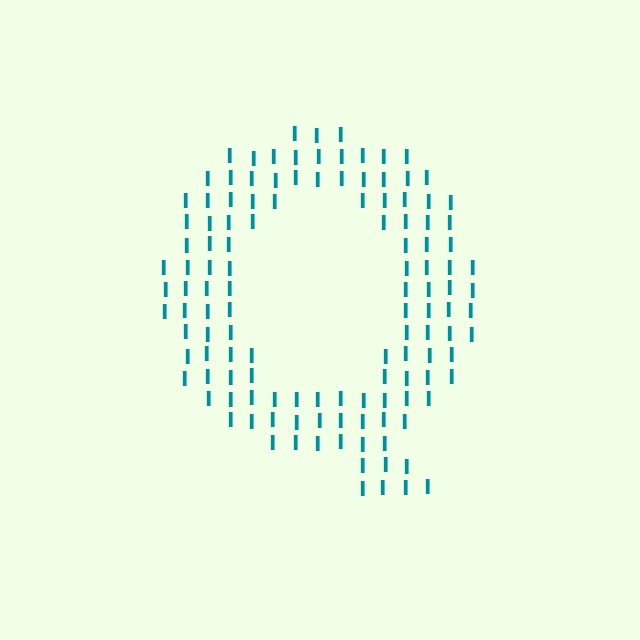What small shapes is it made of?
It is made of small letter I's.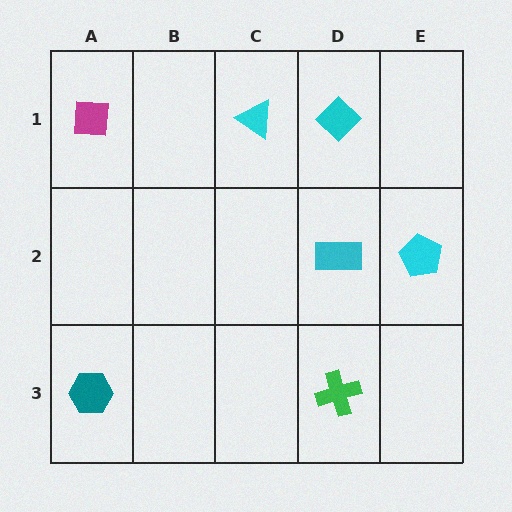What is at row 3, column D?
A green cross.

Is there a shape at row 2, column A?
No, that cell is empty.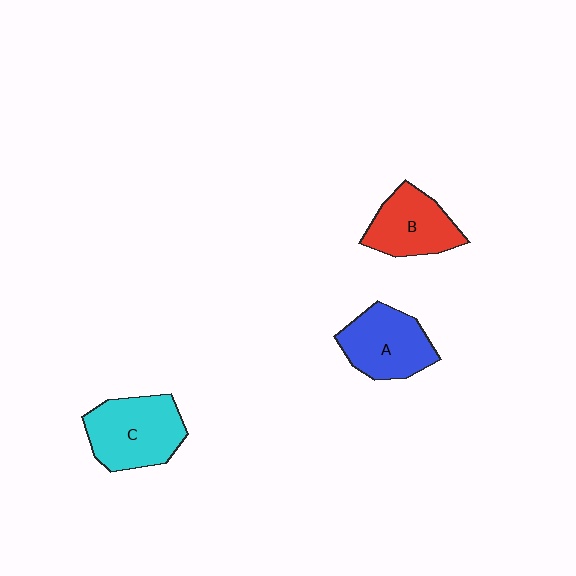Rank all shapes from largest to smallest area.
From largest to smallest: C (cyan), A (blue), B (red).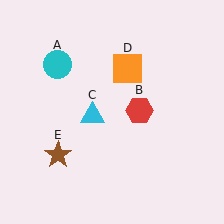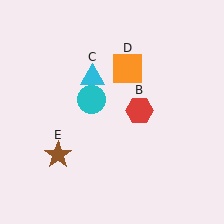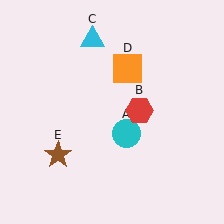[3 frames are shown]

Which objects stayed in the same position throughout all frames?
Red hexagon (object B) and orange square (object D) and brown star (object E) remained stationary.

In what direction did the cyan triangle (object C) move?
The cyan triangle (object C) moved up.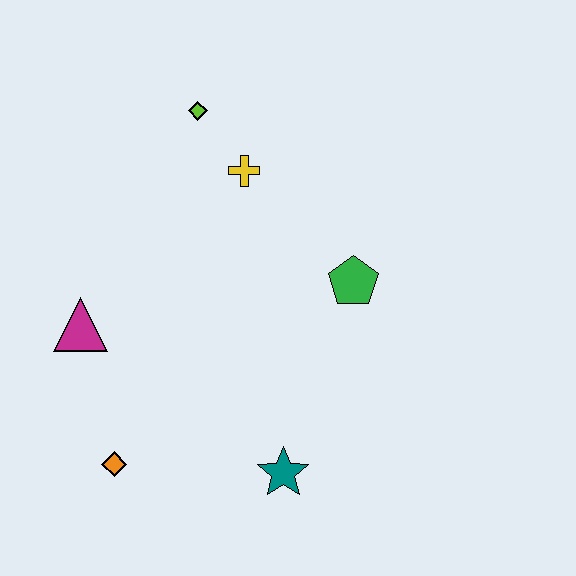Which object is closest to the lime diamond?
The yellow cross is closest to the lime diamond.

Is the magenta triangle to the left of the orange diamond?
Yes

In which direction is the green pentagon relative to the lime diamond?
The green pentagon is below the lime diamond.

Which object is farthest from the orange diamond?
The lime diamond is farthest from the orange diamond.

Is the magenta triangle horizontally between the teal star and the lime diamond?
No